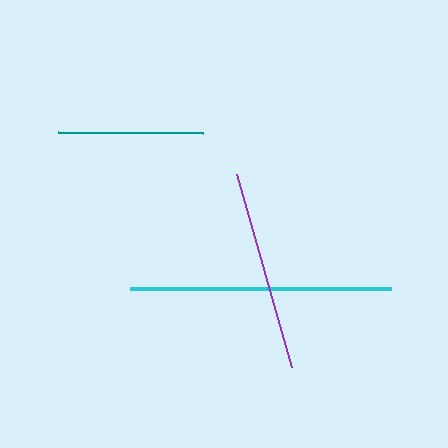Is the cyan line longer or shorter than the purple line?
The cyan line is longer than the purple line.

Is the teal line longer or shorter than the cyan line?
The cyan line is longer than the teal line.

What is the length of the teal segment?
The teal segment is approximately 145 pixels long.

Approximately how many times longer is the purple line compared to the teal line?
The purple line is approximately 1.4 times the length of the teal line.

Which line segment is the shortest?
The teal line is the shortest at approximately 145 pixels.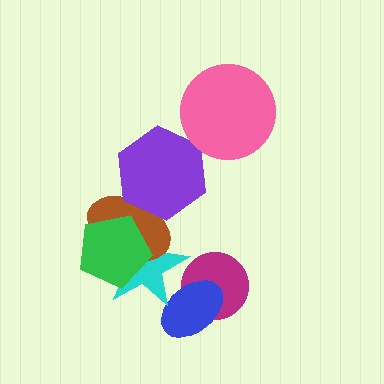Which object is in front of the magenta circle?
The blue ellipse is in front of the magenta circle.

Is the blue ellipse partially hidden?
Yes, it is partially covered by another shape.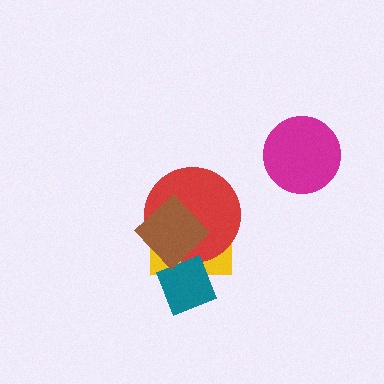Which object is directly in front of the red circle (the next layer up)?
The teal diamond is directly in front of the red circle.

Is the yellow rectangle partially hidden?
Yes, it is partially covered by another shape.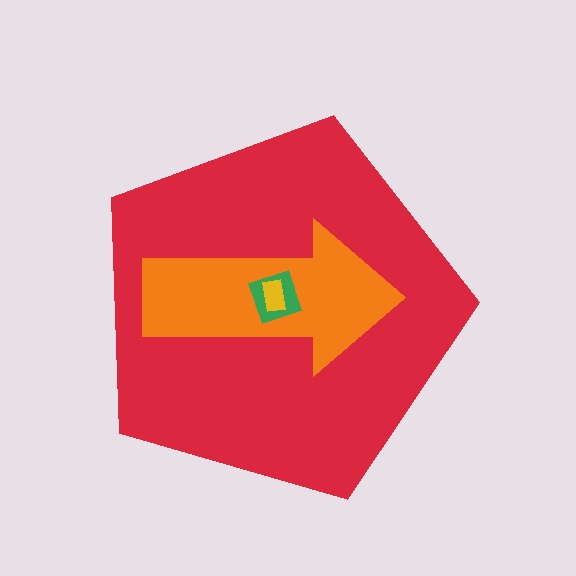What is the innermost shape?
The yellow rectangle.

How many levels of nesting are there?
4.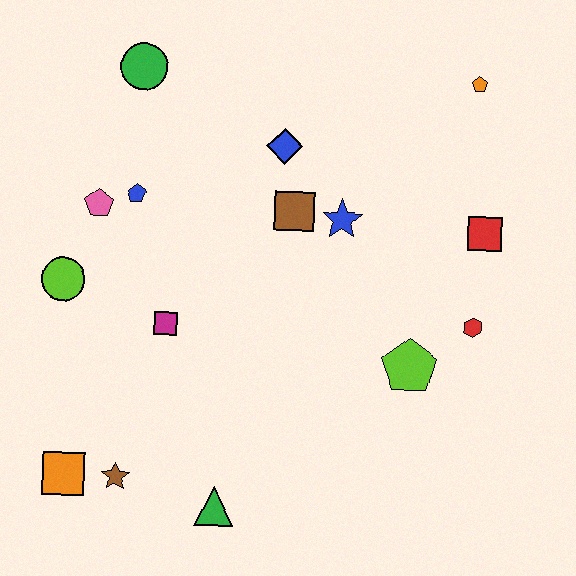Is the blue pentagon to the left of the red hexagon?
Yes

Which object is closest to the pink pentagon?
The blue pentagon is closest to the pink pentagon.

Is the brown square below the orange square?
No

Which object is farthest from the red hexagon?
The orange square is farthest from the red hexagon.